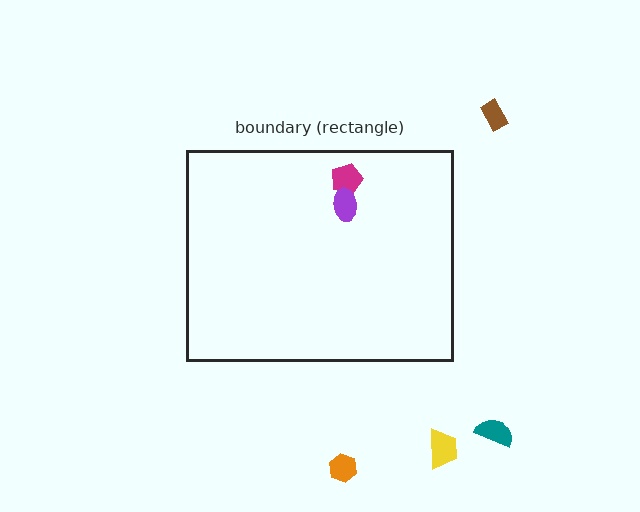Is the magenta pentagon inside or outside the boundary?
Inside.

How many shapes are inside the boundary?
2 inside, 4 outside.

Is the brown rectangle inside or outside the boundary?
Outside.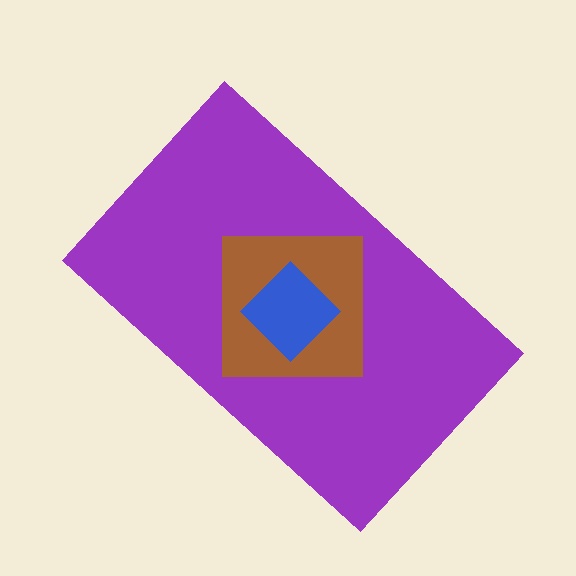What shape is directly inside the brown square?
The blue diamond.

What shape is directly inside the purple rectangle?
The brown square.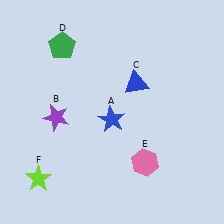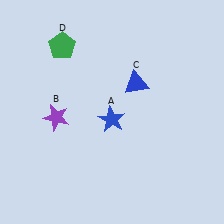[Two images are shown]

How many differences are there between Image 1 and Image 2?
There are 2 differences between the two images.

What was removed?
The lime star (F), the pink hexagon (E) were removed in Image 2.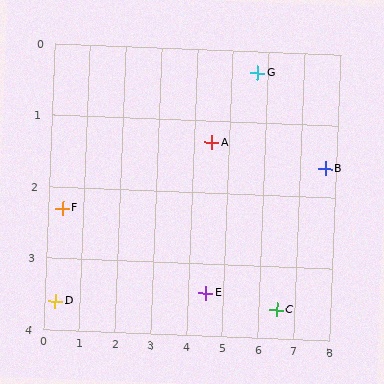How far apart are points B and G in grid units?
Points B and G are about 2.4 grid units apart.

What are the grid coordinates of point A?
Point A is at approximately (4.5, 1.3).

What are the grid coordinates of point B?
Point B is at approximately (7.7, 1.6).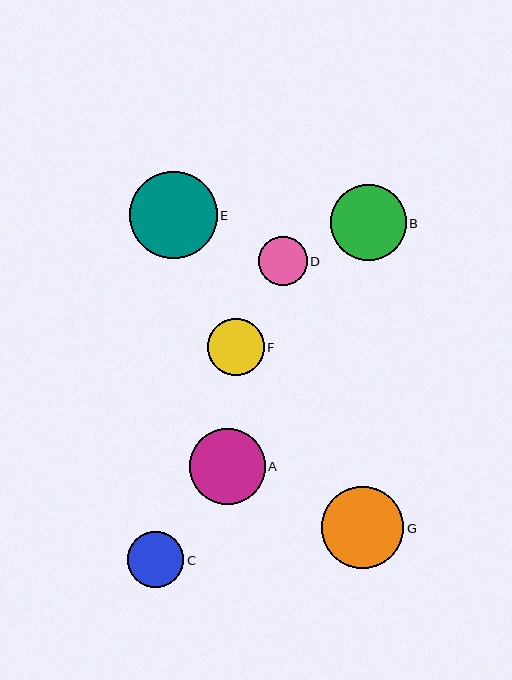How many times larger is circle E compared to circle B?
Circle E is approximately 1.2 times the size of circle B.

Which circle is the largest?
Circle E is the largest with a size of approximately 88 pixels.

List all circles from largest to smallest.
From largest to smallest: E, G, A, B, F, C, D.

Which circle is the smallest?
Circle D is the smallest with a size of approximately 49 pixels.